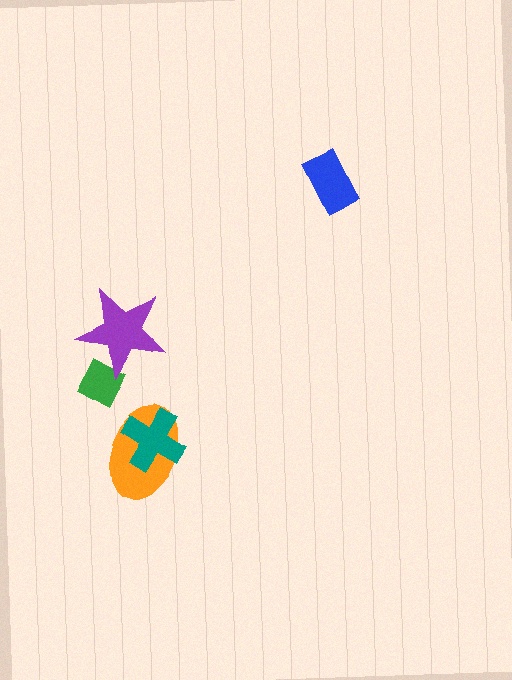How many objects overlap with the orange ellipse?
1 object overlaps with the orange ellipse.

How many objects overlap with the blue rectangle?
0 objects overlap with the blue rectangle.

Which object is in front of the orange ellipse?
The teal cross is in front of the orange ellipse.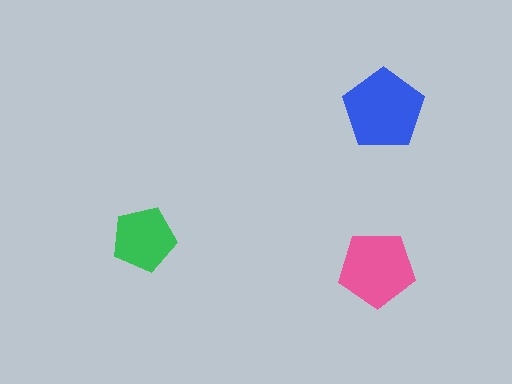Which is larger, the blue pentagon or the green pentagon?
The blue one.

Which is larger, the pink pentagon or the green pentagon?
The pink one.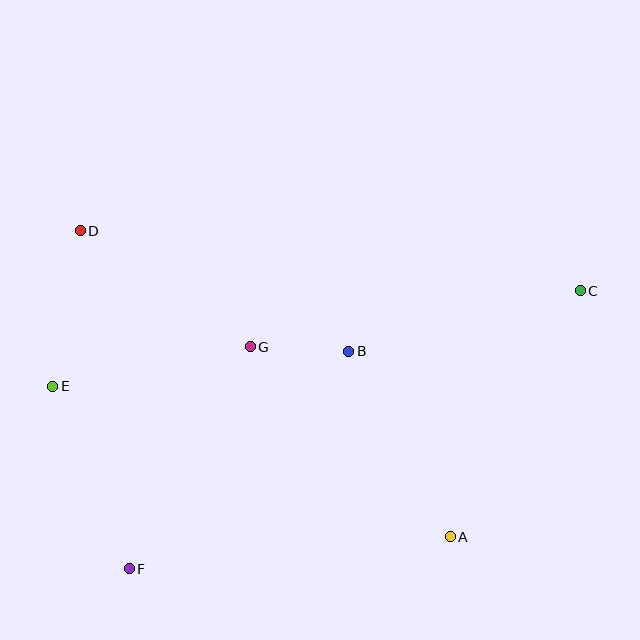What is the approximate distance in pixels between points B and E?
The distance between B and E is approximately 298 pixels.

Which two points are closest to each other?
Points B and G are closest to each other.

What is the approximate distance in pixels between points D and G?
The distance between D and G is approximately 206 pixels.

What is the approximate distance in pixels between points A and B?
The distance between A and B is approximately 211 pixels.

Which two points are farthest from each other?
Points C and E are farthest from each other.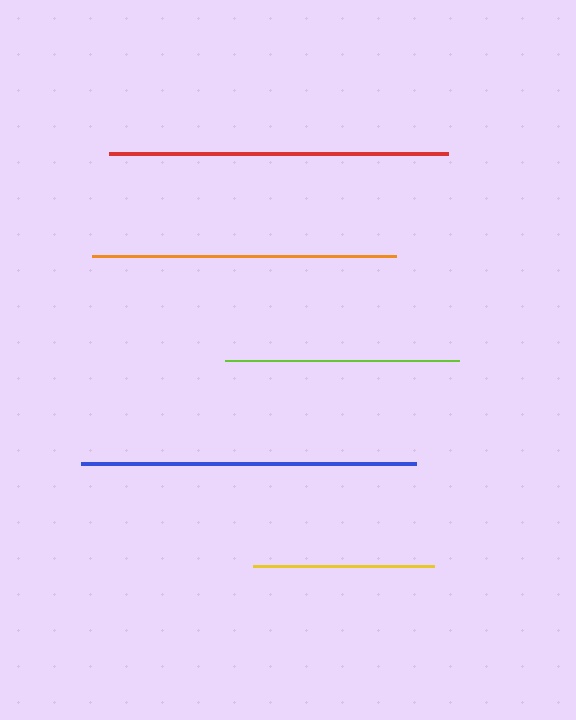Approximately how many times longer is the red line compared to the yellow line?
The red line is approximately 1.9 times the length of the yellow line.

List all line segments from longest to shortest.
From longest to shortest: red, blue, orange, lime, yellow.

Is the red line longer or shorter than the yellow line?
The red line is longer than the yellow line.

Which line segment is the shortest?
The yellow line is the shortest at approximately 181 pixels.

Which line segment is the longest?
The red line is the longest at approximately 339 pixels.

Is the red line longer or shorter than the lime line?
The red line is longer than the lime line.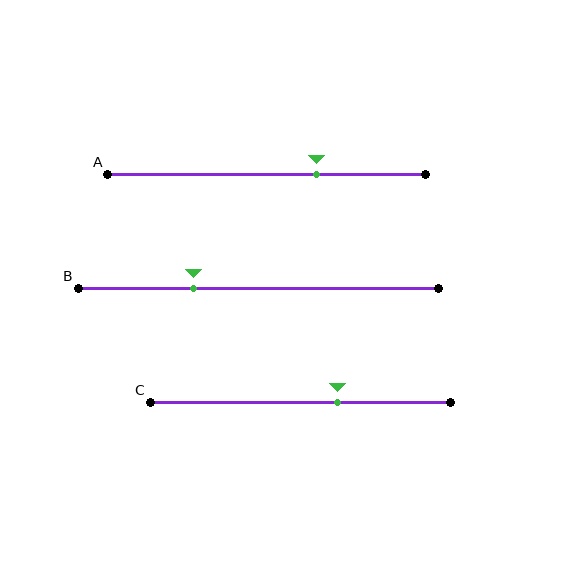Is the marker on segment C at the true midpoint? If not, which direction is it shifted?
No, the marker on segment C is shifted to the right by about 12% of the segment length.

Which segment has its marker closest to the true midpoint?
Segment C has its marker closest to the true midpoint.